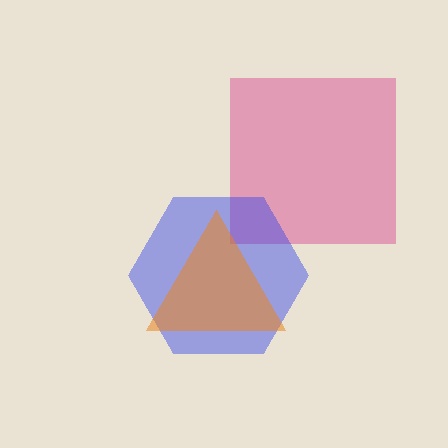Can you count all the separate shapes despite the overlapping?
Yes, there are 3 separate shapes.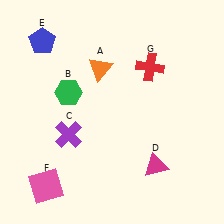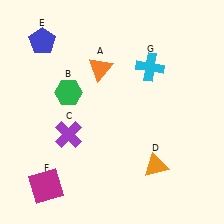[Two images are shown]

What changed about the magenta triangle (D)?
In Image 1, D is magenta. In Image 2, it changed to orange.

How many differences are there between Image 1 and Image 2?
There are 3 differences between the two images.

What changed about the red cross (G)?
In Image 1, G is red. In Image 2, it changed to cyan.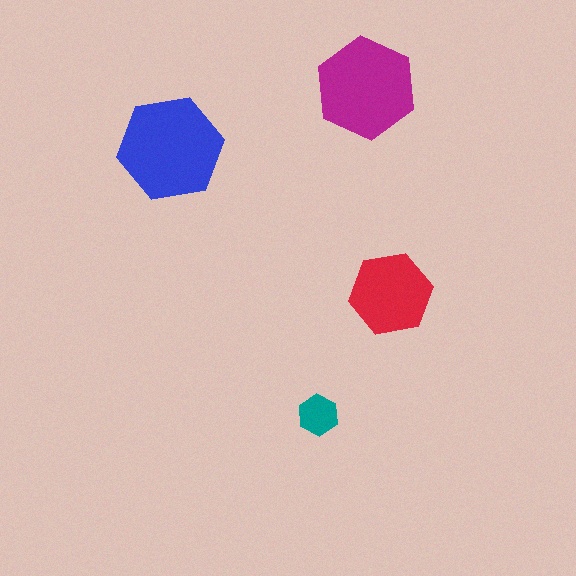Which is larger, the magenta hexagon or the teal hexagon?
The magenta one.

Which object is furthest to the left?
The blue hexagon is leftmost.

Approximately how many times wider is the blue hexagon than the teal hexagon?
About 2.5 times wider.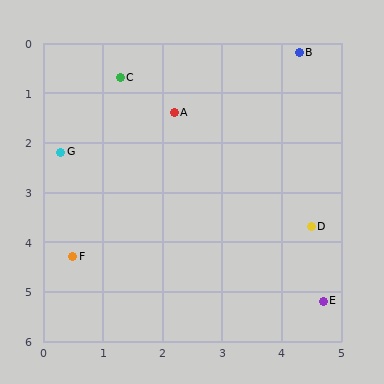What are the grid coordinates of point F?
Point F is at approximately (0.5, 4.3).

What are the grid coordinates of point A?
Point A is at approximately (2.2, 1.4).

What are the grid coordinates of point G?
Point G is at approximately (0.3, 2.2).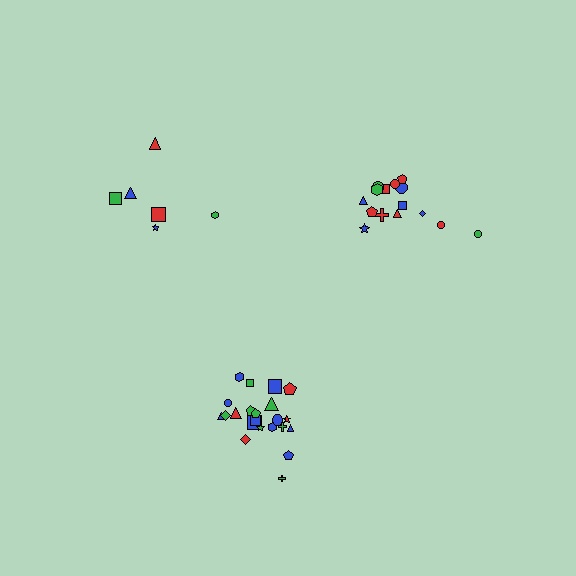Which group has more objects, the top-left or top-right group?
The top-right group.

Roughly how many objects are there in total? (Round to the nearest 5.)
Roughly 45 objects in total.